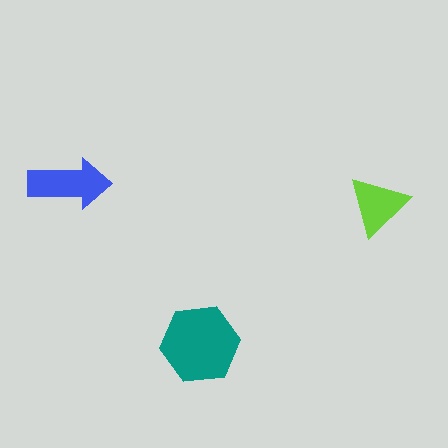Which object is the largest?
The teal hexagon.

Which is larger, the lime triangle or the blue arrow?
The blue arrow.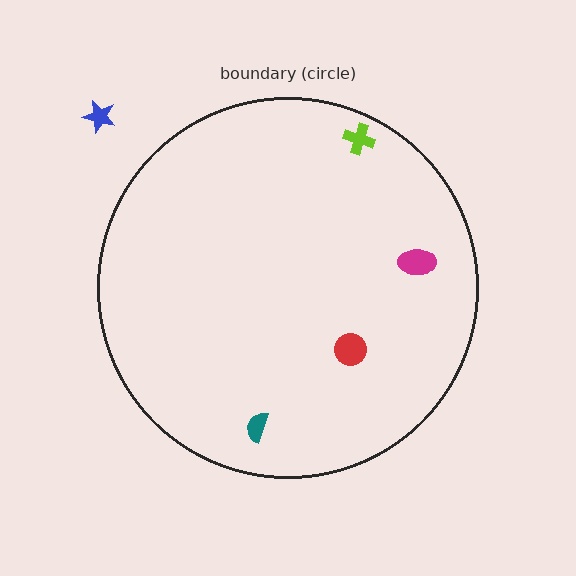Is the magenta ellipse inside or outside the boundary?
Inside.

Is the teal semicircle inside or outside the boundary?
Inside.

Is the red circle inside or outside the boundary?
Inside.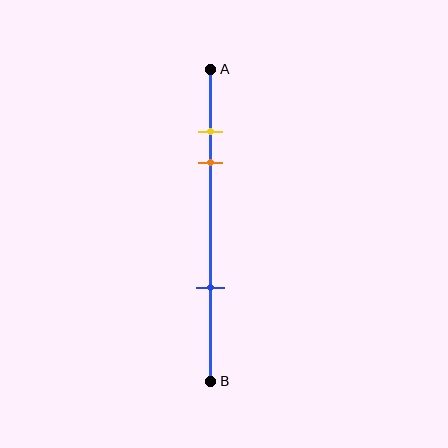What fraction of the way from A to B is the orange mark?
The orange mark is approximately 30% (0.3) of the way from A to B.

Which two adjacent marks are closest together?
The yellow and orange marks are the closest adjacent pair.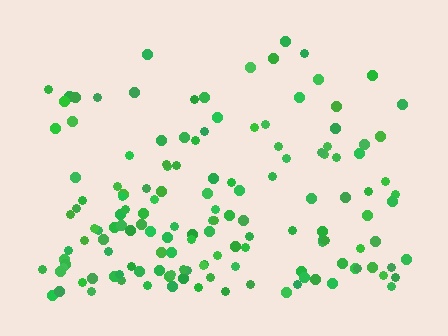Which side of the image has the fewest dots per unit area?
The top.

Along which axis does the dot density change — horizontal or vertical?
Vertical.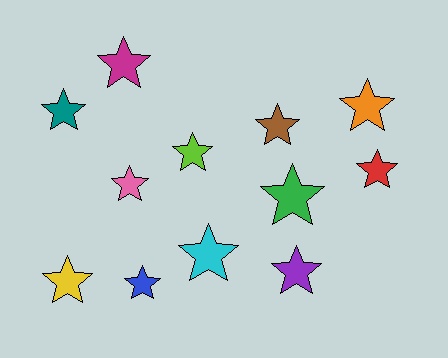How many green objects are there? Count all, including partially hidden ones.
There is 1 green object.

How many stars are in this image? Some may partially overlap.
There are 12 stars.